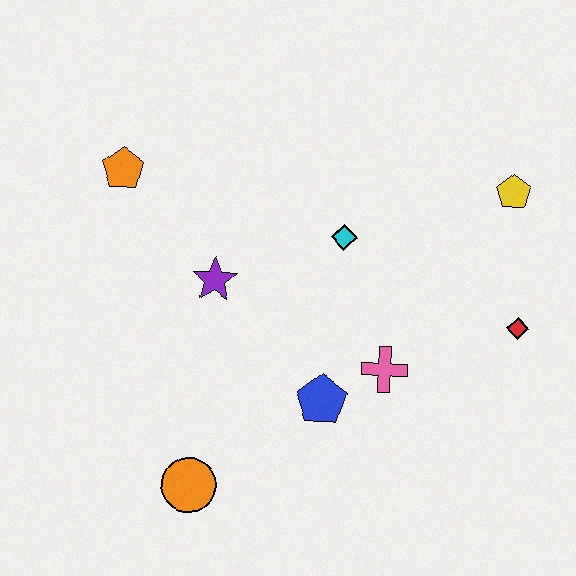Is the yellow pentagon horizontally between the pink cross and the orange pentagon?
No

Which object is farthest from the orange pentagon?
The red diamond is farthest from the orange pentagon.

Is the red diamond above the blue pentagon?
Yes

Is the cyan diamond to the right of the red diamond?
No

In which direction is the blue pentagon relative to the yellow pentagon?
The blue pentagon is below the yellow pentagon.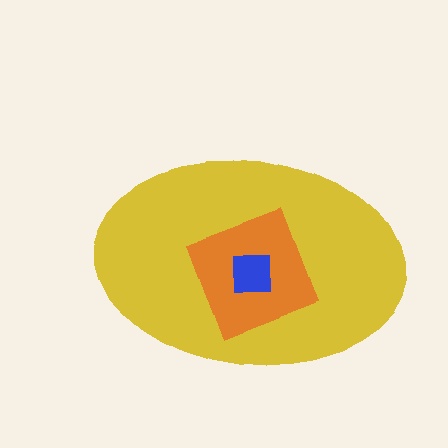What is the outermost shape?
The yellow ellipse.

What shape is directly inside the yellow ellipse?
The orange diamond.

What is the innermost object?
The blue square.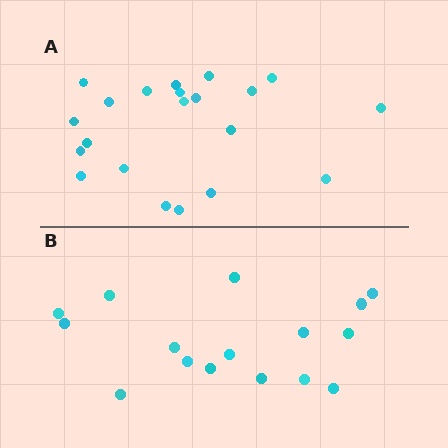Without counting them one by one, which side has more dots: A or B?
Region A (the top region) has more dots.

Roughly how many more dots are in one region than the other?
Region A has about 5 more dots than region B.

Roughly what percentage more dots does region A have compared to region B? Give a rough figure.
About 30% more.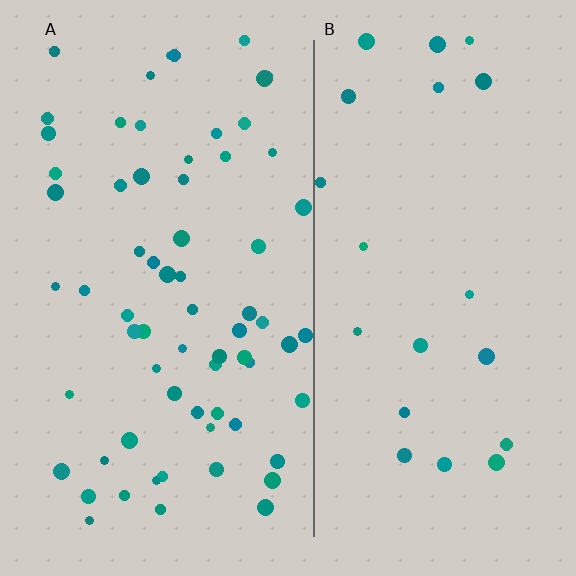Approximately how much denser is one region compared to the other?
Approximately 3.1× — region A over region B.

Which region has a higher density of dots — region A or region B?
A (the left).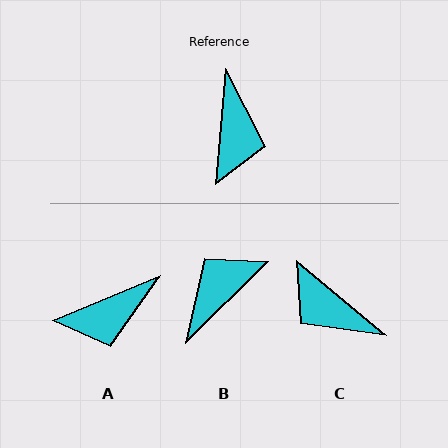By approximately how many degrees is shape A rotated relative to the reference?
Approximately 62 degrees clockwise.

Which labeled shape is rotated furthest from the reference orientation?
B, about 140 degrees away.